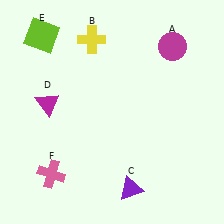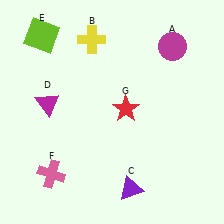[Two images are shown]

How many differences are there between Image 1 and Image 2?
There is 1 difference between the two images.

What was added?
A red star (G) was added in Image 2.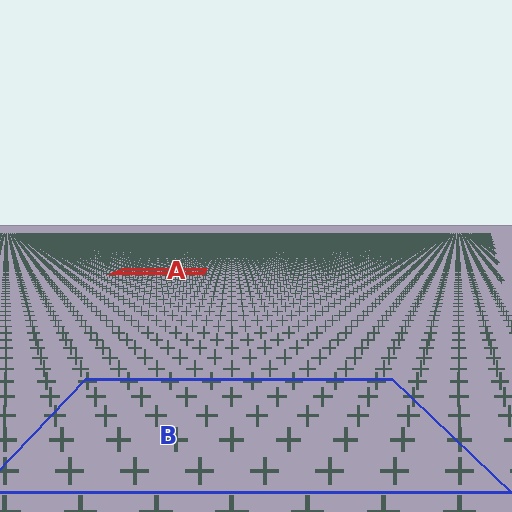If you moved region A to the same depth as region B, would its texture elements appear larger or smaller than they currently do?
They would appear larger. At a closer depth, the same texture elements are projected at a bigger on-screen size.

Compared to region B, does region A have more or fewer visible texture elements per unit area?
Region A has more texture elements per unit area — they are packed more densely because it is farther away.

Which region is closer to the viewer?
Region B is closer. The texture elements there are larger and more spread out.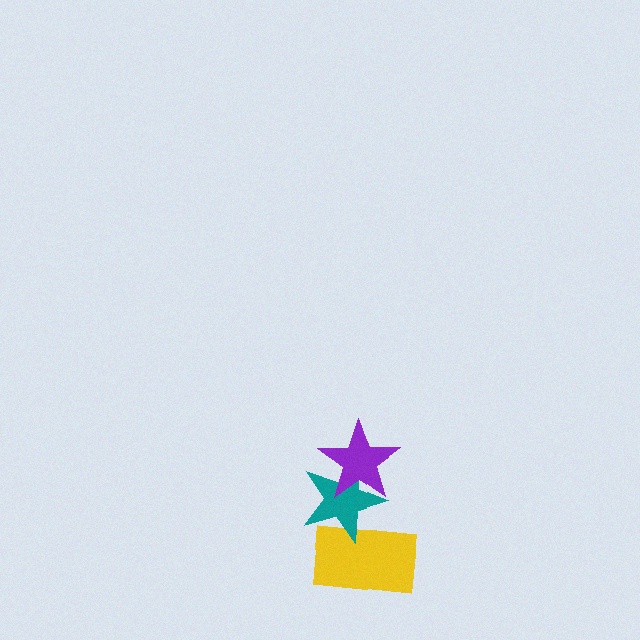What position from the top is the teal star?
The teal star is 2nd from the top.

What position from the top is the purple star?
The purple star is 1st from the top.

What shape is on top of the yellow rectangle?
The teal star is on top of the yellow rectangle.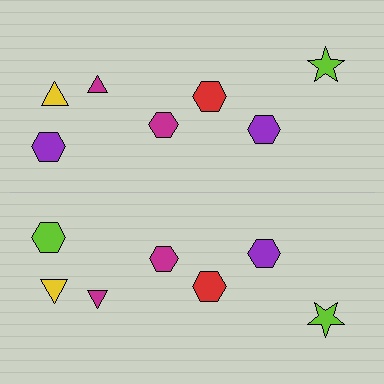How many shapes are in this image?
There are 14 shapes in this image.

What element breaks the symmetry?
The lime hexagon on the bottom side breaks the symmetry — its mirror counterpart is purple.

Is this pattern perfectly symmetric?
No, the pattern is not perfectly symmetric. The lime hexagon on the bottom side breaks the symmetry — its mirror counterpart is purple.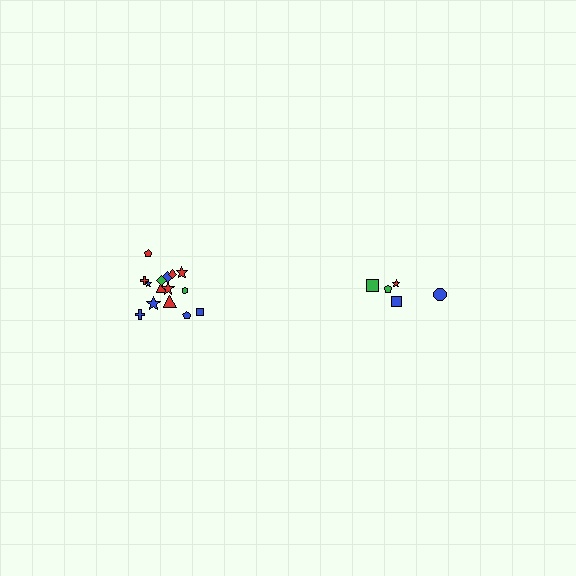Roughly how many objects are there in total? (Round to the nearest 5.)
Roughly 20 objects in total.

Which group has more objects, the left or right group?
The left group.